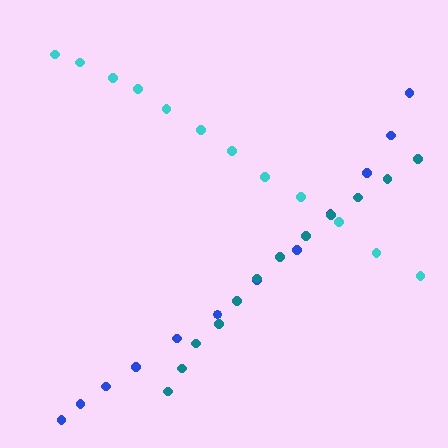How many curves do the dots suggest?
There are 3 distinct paths.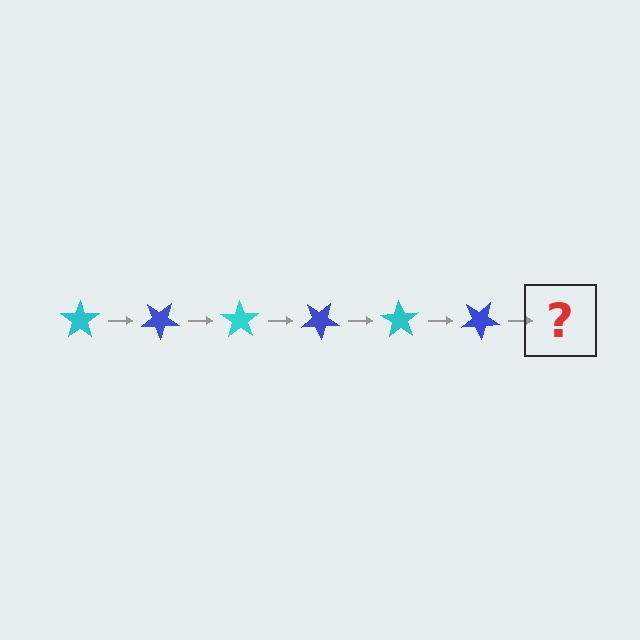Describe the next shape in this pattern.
It should be a cyan star, rotated 210 degrees from the start.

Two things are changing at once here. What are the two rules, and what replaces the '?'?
The two rules are that it rotates 35 degrees each step and the color cycles through cyan and blue. The '?' should be a cyan star, rotated 210 degrees from the start.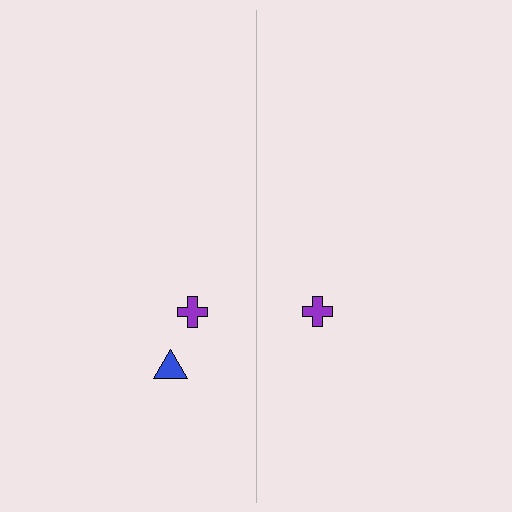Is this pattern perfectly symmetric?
No, the pattern is not perfectly symmetric. A blue triangle is missing from the right side.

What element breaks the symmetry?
A blue triangle is missing from the right side.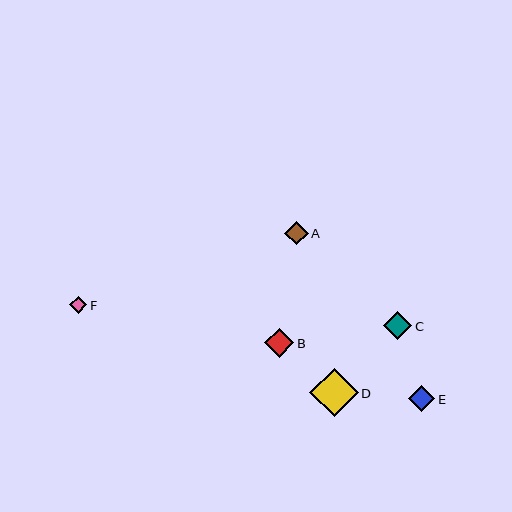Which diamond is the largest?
Diamond D is the largest with a size of approximately 48 pixels.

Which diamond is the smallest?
Diamond F is the smallest with a size of approximately 17 pixels.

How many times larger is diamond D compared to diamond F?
Diamond D is approximately 2.8 times the size of diamond F.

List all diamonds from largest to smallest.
From largest to smallest: D, B, C, E, A, F.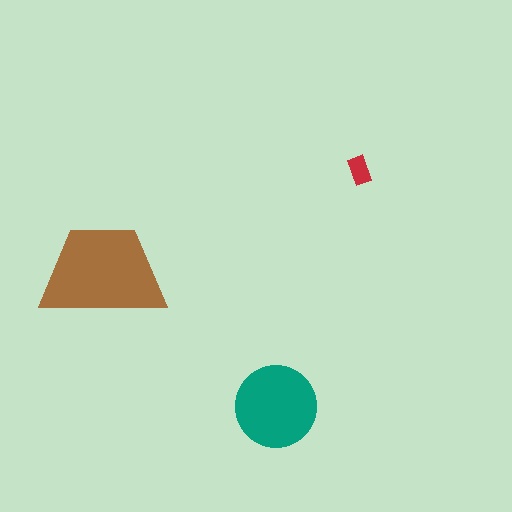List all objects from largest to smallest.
The brown trapezoid, the teal circle, the red rectangle.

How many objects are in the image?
There are 3 objects in the image.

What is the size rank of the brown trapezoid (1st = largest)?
1st.